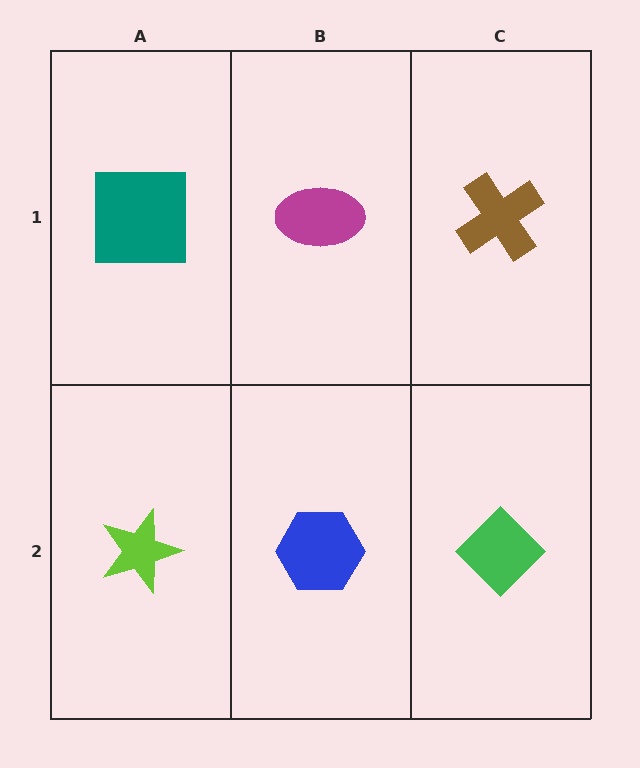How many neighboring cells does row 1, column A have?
2.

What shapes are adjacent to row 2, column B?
A magenta ellipse (row 1, column B), a lime star (row 2, column A), a green diamond (row 2, column C).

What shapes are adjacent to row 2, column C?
A brown cross (row 1, column C), a blue hexagon (row 2, column B).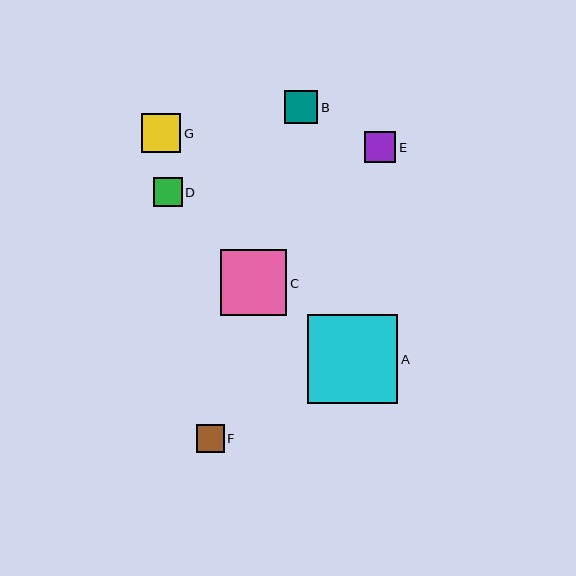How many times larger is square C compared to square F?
Square C is approximately 2.4 times the size of square F.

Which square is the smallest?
Square F is the smallest with a size of approximately 27 pixels.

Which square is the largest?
Square A is the largest with a size of approximately 90 pixels.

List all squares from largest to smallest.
From largest to smallest: A, C, G, B, E, D, F.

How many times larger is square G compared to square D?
Square G is approximately 1.4 times the size of square D.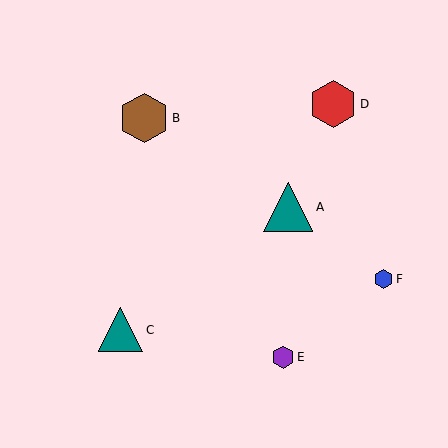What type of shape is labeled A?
Shape A is a teal triangle.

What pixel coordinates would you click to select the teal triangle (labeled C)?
Click at (120, 330) to select the teal triangle C.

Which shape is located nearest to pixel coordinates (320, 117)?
The red hexagon (labeled D) at (333, 104) is nearest to that location.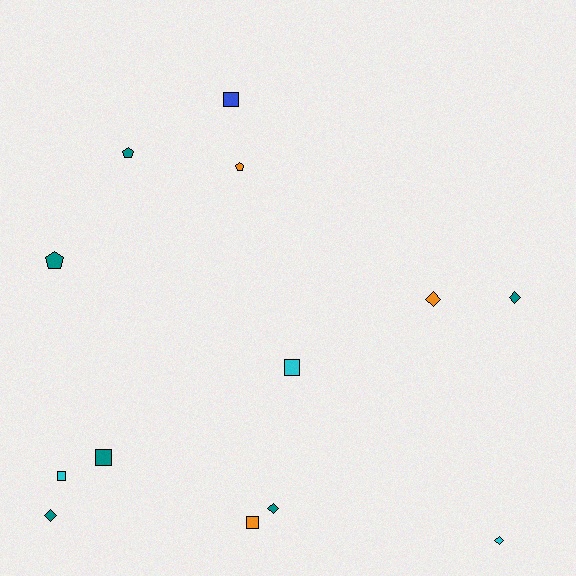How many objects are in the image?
There are 13 objects.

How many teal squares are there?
There is 1 teal square.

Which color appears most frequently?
Teal, with 6 objects.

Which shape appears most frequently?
Square, with 5 objects.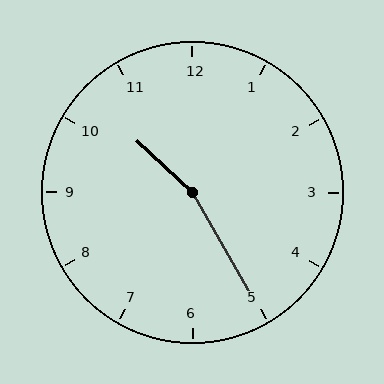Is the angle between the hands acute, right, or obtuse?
It is obtuse.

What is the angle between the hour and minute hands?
Approximately 162 degrees.